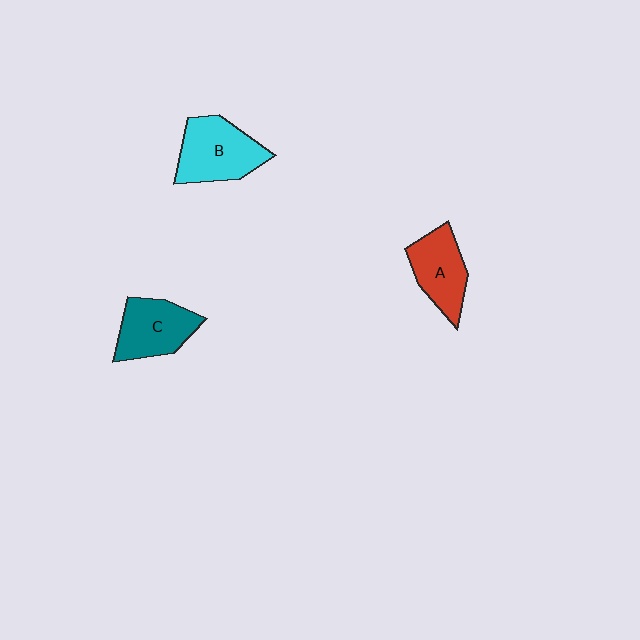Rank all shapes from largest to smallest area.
From largest to smallest: B (cyan), C (teal), A (red).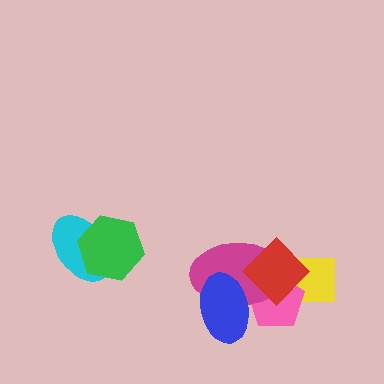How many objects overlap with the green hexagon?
1 object overlaps with the green hexagon.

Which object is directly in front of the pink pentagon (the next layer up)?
The magenta ellipse is directly in front of the pink pentagon.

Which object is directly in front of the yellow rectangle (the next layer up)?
The pink pentagon is directly in front of the yellow rectangle.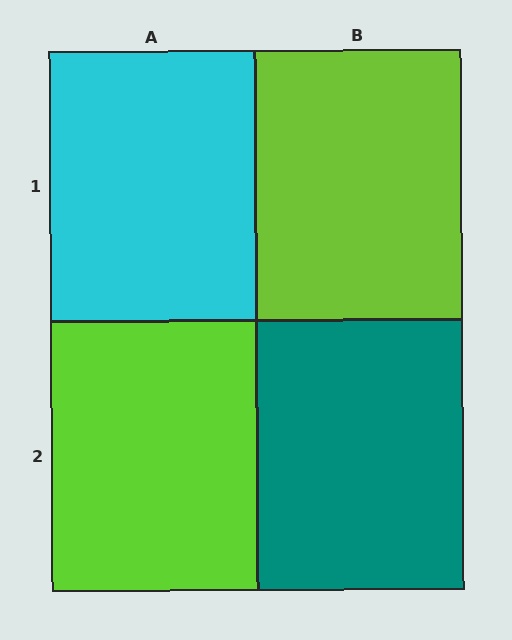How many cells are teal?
1 cell is teal.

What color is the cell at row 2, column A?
Lime.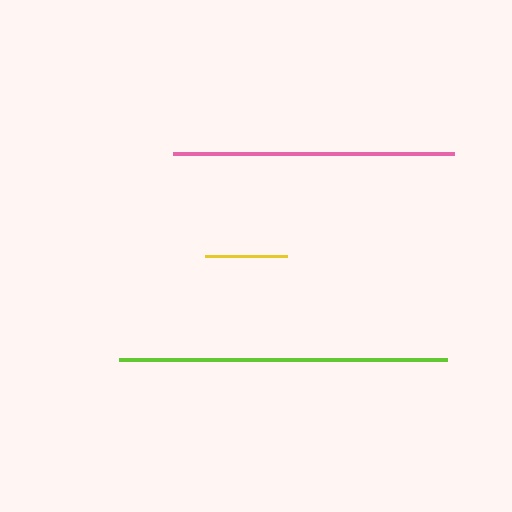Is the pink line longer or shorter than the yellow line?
The pink line is longer than the yellow line.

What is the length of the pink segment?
The pink segment is approximately 281 pixels long.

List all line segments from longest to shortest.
From longest to shortest: lime, pink, yellow.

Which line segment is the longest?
The lime line is the longest at approximately 327 pixels.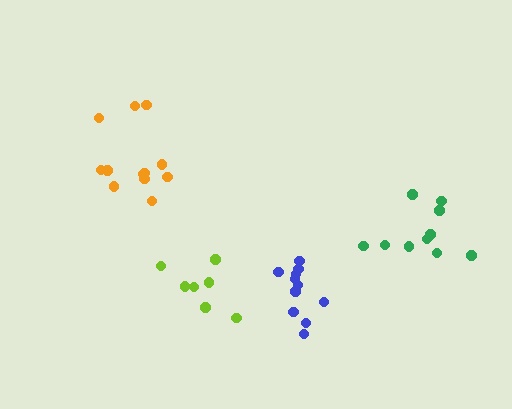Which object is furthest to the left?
The orange cluster is leftmost.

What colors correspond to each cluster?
The clusters are colored: blue, green, orange, lime.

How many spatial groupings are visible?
There are 4 spatial groupings.